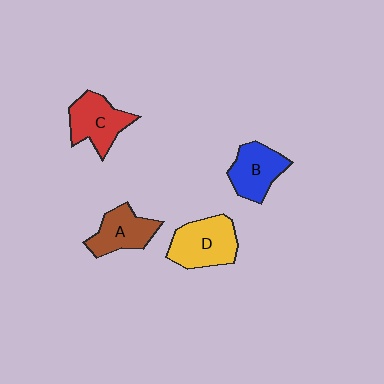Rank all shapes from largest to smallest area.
From largest to smallest: D (yellow), C (red), B (blue), A (brown).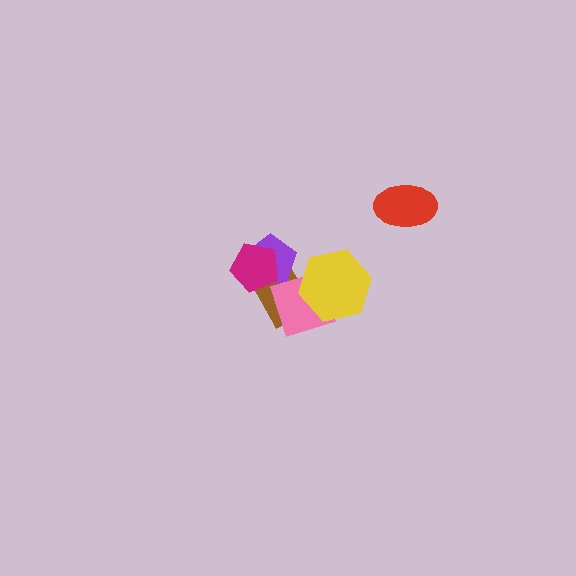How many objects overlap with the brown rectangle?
4 objects overlap with the brown rectangle.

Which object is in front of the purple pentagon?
The magenta pentagon is in front of the purple pentagon.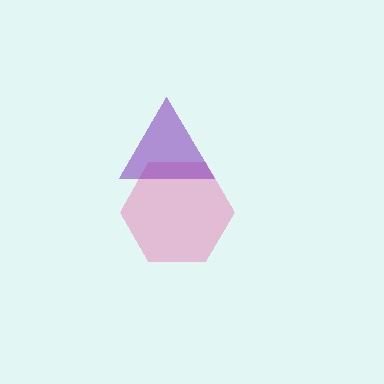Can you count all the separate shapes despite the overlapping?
Yes, there are 2 separate shapes.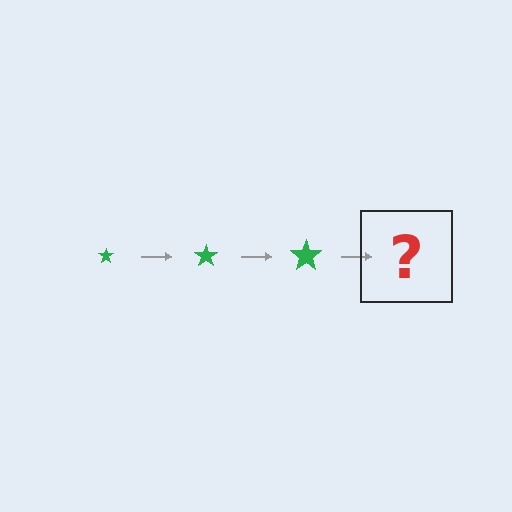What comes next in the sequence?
The next element should be a green star, larger than the previous one.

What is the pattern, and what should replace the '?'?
The pattern is that the star gets progressively larger each step. The '?' should be a green star, larger than the previous one.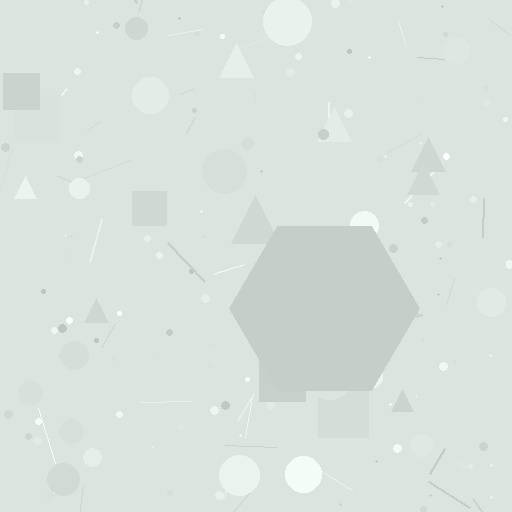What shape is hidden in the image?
A hexagon is hidden in the image.